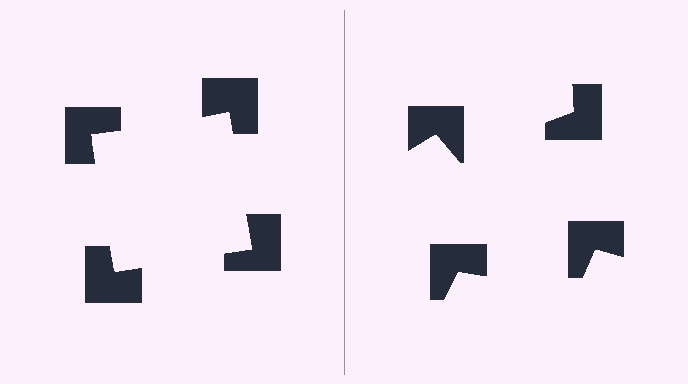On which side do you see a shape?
An illusory square appears on the left side. On the right side the wedge cuts are rotated, so no coherent shape forms.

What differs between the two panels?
The notched squares are positioned identically on both sides; only the wedge orientations differ. On the left they align to a square; on the right they are misaligned.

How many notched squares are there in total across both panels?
8 — 4 on each side.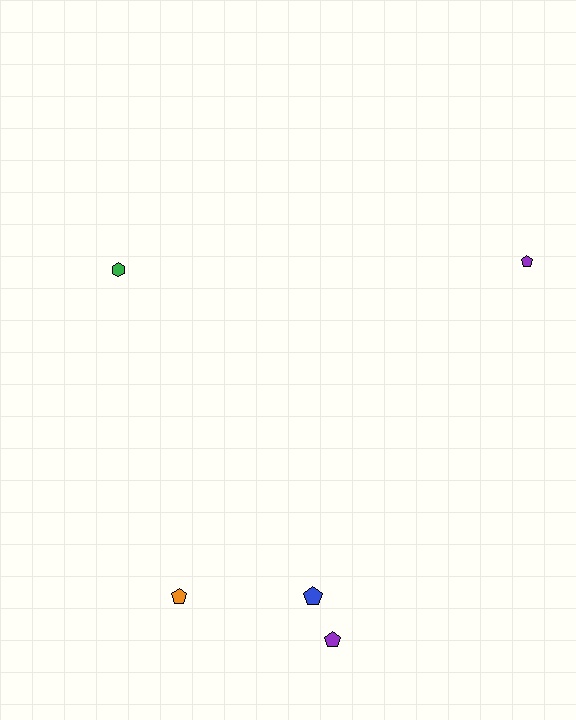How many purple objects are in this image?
There are 2 purple objects.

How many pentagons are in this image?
There are 4 pentagons.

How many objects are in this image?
There are 5 objects.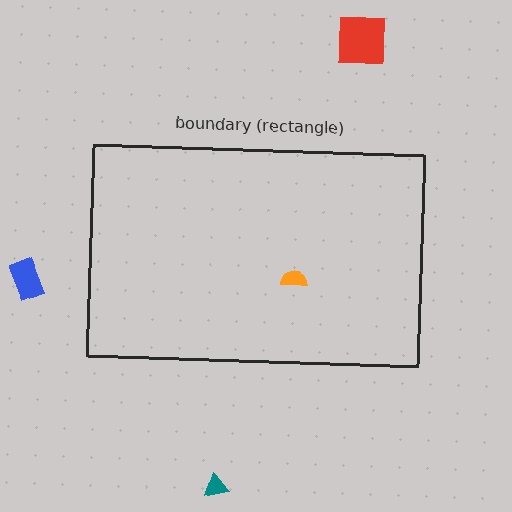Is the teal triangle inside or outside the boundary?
Outside.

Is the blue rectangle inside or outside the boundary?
Outside.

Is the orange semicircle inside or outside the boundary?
Inside.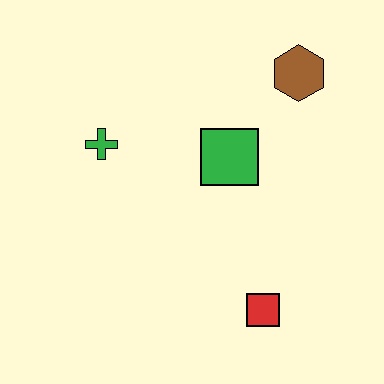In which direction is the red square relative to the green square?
The red square is below the green square.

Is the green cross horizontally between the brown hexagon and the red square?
No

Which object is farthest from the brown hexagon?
The red square is farthest from the brown hexagon.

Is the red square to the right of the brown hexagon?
No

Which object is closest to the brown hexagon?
The green square is closest to the brown hexagon.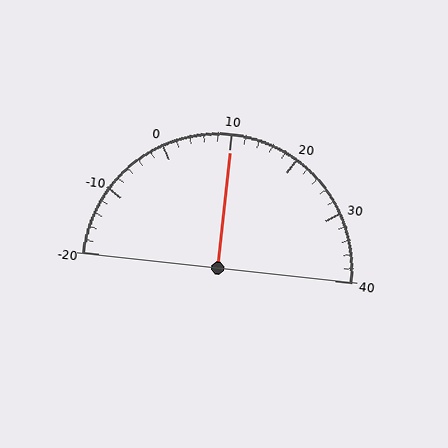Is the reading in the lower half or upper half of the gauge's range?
The reading is in the upper half of the range (-20 to 40).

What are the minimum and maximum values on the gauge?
The gauge ranges from -20 to 40.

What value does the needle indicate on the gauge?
The needle indicates approximately 10.